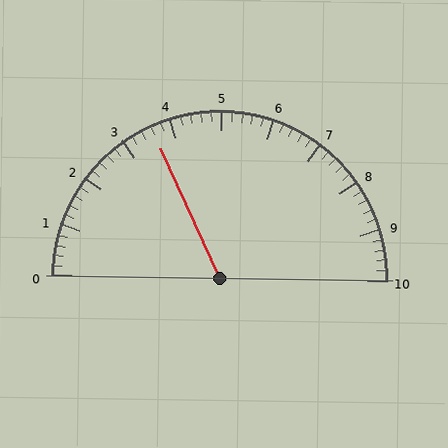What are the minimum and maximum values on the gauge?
The gauge ranges from 0 to 10.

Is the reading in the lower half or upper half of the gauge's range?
The reading is in the lower half of the range (0 to 10).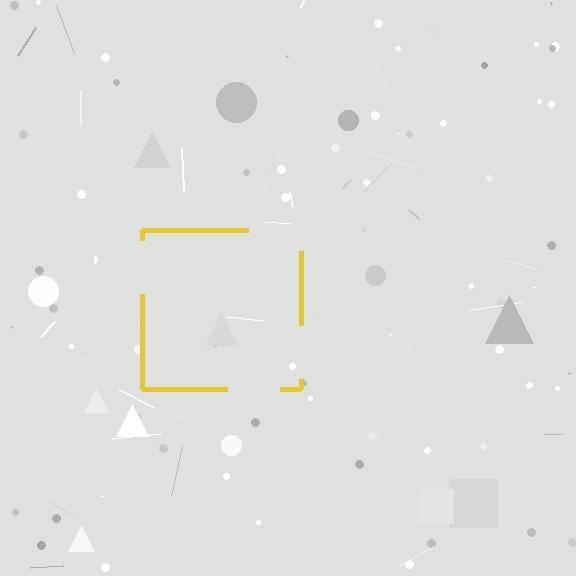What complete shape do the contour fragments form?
The contour fragments form a square.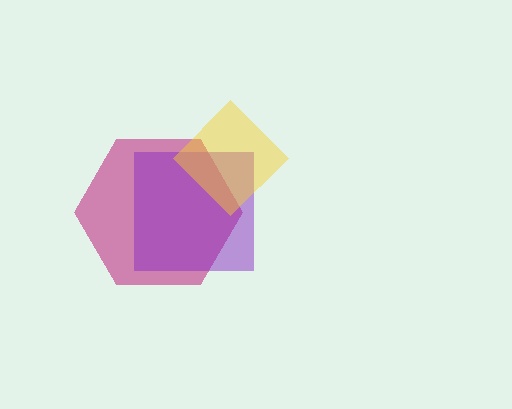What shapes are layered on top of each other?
The layered shapes are: a magenta hexagon, a purple square, a yellow diamond.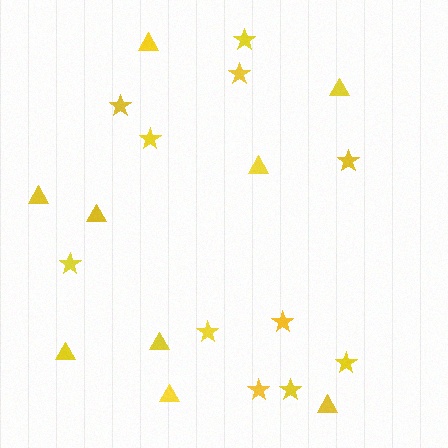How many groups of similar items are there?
There are 2 groups: one group of stars (11) and one group of triangles (9).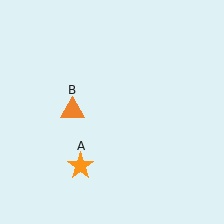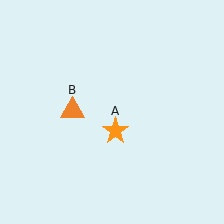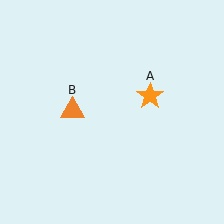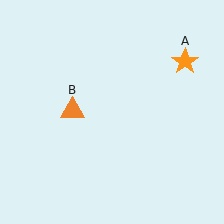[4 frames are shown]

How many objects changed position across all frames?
1 object changed position: orange star (object A).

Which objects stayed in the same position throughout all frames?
Orange triangle (object B) remained stationary.